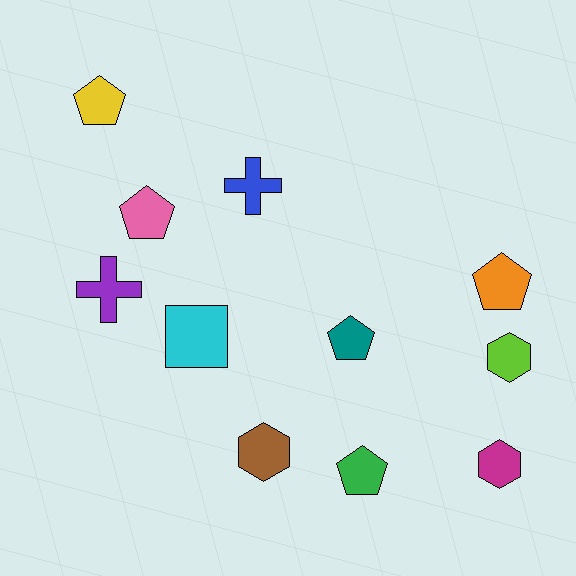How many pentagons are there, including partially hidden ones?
There are 5 pentagons.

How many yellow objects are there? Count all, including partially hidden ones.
There is 1 yellow object.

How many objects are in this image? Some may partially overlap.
There are 11 objects.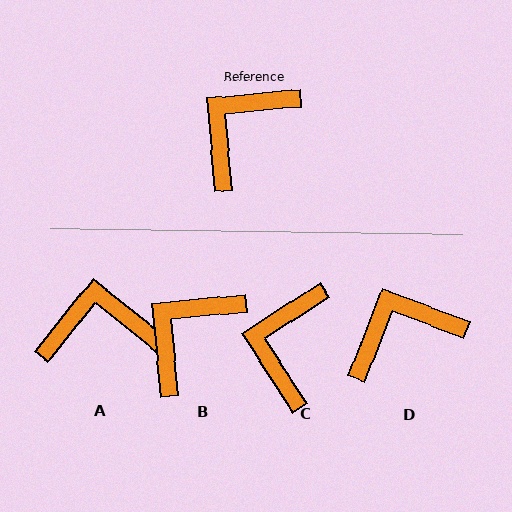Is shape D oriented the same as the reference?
No, it is off by about 26 degrees.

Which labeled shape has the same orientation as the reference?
B.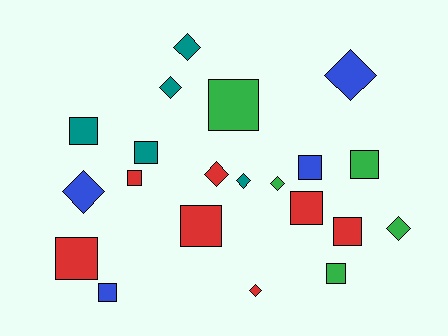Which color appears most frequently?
Red, with 7 objects.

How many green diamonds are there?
There are 2 green diamonds.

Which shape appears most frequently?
Square, with 12 objects.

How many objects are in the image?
There are 21 objects.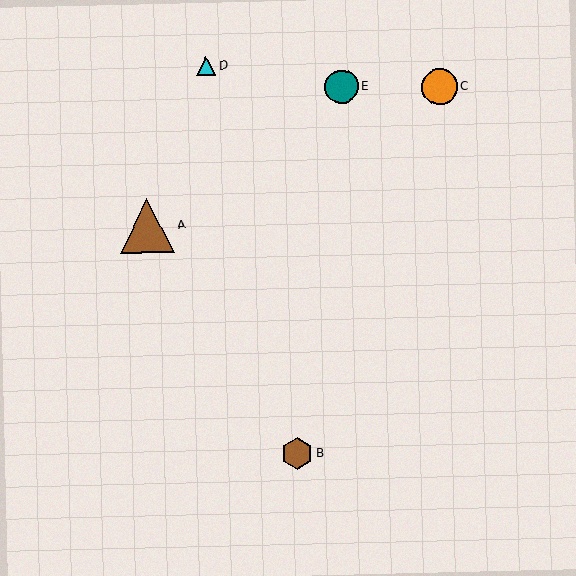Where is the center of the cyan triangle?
The center of the cyan triangle is at (206, 66).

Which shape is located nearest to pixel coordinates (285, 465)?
The brown hexagon (labeled B) at (297, 453) is nearest to that location.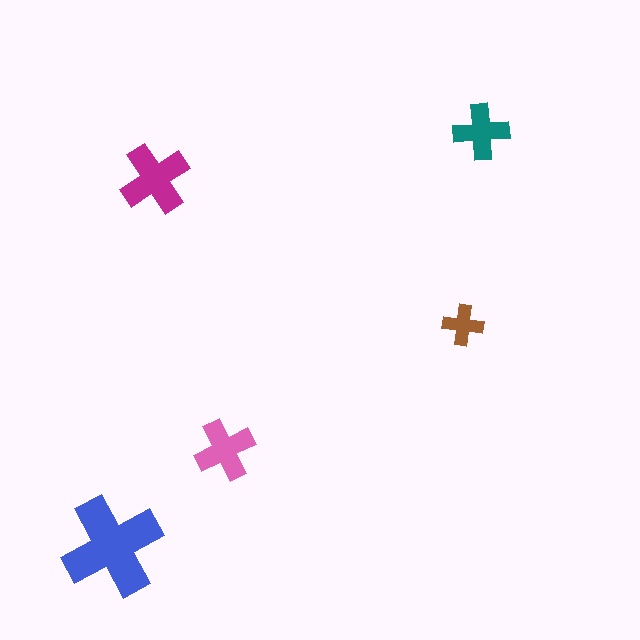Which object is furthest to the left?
The blue cross is leftmost.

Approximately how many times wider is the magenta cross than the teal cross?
About 1.5 times wider.